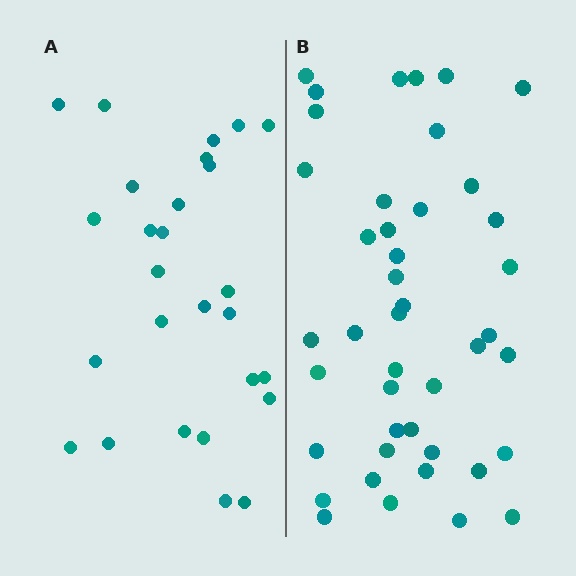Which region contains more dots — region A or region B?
Region B (the right region) has more dots.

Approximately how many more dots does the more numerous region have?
Region B has approximately 15 more dots than region A.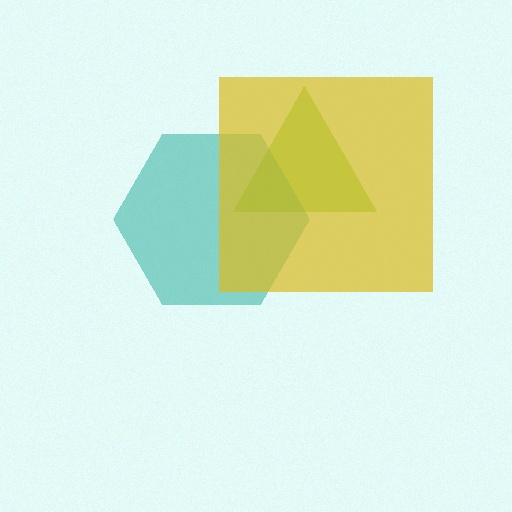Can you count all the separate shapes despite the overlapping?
Yes, there are 3 separate shapes.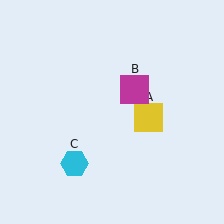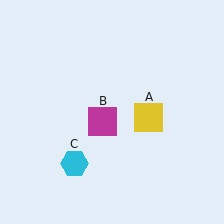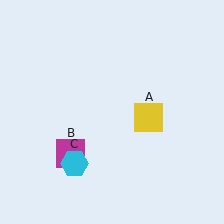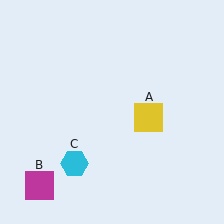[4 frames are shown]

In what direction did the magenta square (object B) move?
The magenta square (object B) moved down and to the left.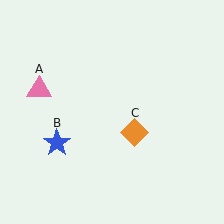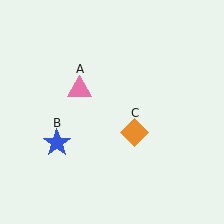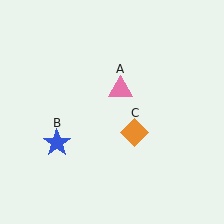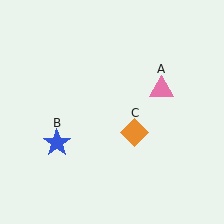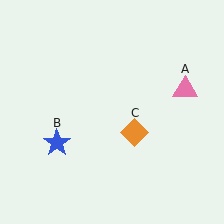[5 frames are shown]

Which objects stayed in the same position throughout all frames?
Blue star (object B) and orange diamond (object C) remained stationary.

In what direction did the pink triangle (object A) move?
The pink triangle (object A) moved right.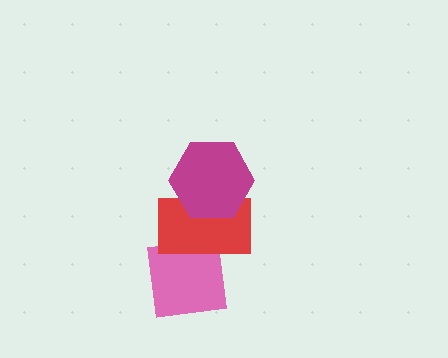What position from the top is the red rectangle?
The red rectangle is 2nd from the top.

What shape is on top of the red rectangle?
The magenta hexagon is on top of the red rectangle.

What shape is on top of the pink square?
The red rectangle is on top of the pink square.